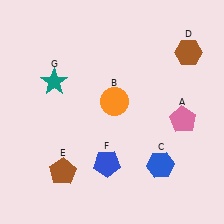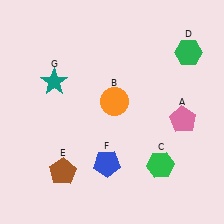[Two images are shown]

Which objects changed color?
C changed from blue to green. D changed from brown to green.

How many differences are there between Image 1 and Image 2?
There are 2 differences between the two images.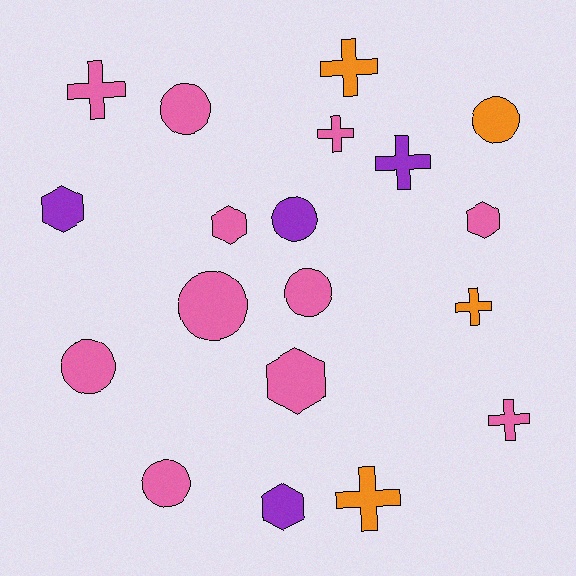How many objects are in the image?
There are 19 objects.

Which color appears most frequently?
Pink, with 11 objects.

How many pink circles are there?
There are 5 pink circles.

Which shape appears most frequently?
Cross, with 7 objects.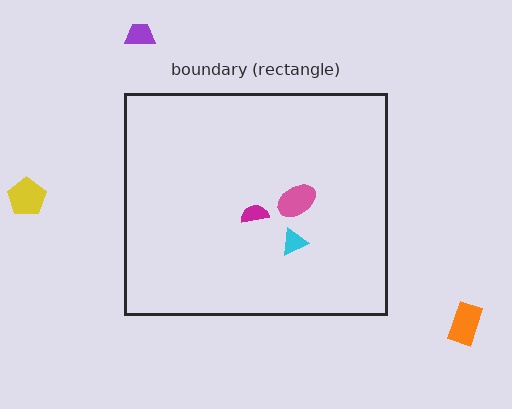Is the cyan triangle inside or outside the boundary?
Inside.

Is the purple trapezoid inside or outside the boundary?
Outside.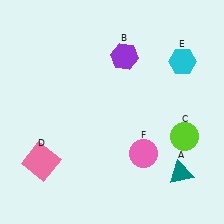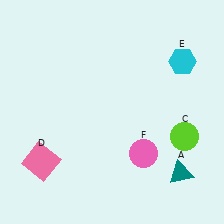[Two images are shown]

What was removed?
The purple hexagon (B) was removed in Image 2.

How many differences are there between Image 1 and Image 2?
There is 1 difference between the two images.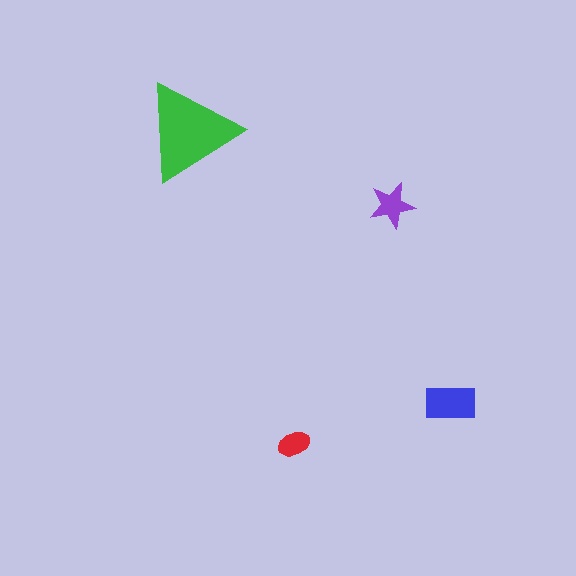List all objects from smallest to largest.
The red ellipse, the purple star, the blue rectangle, the green triangle.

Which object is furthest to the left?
The green triangle is leftmost.